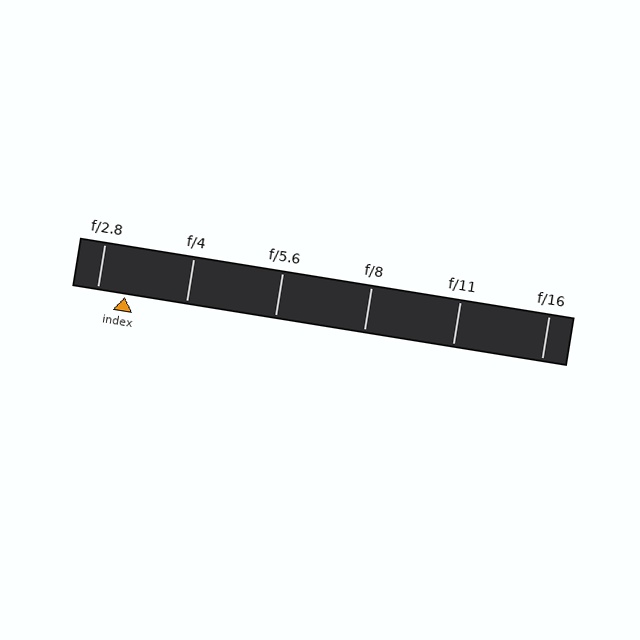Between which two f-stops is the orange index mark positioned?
The index mark is between f/2.8 and f/4.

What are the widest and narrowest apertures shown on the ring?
The widest aperture shown is f/2.8 and the narrowest is f/16.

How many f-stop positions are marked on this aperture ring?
There are 6 f-stop positions marked.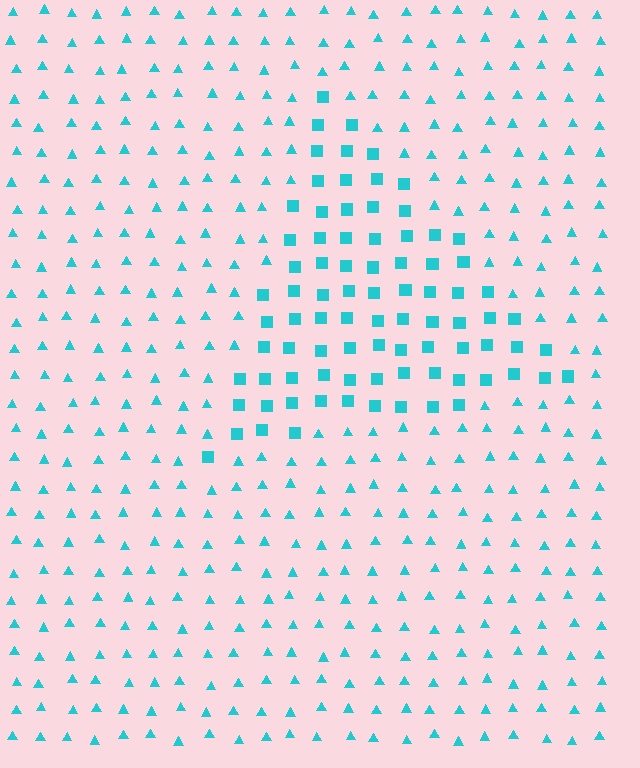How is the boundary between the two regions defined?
The boundary is defined by a change in element shape: squares inside vs. triangles outside. All elements share the same color and spacing.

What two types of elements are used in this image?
The image uses squares inside the triangle region and triangles outside it.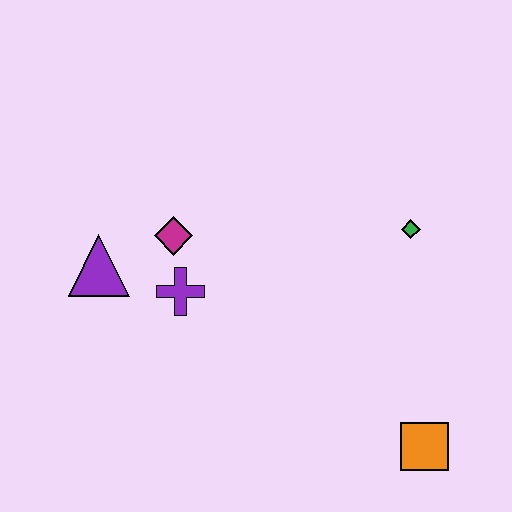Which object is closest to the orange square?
The green diamond is closest to the orange square.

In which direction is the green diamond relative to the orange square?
The green diamond is above the orange square.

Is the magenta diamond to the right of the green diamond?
No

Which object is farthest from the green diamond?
The purple triangle is farthest from the green diamond.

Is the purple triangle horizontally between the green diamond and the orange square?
No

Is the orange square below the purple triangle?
Yes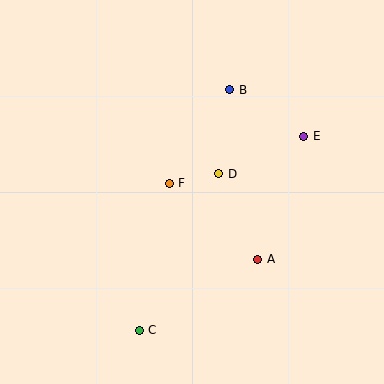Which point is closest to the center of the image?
Point F at (169, 183) is closest to the center.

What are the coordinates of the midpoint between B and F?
The midpoint between B and F is at (199, 136).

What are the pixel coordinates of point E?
Point E is at (304, 136).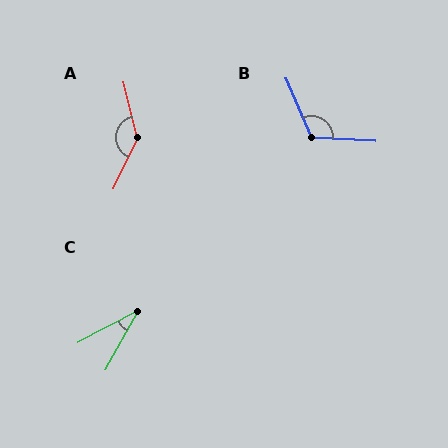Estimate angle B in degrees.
Approximately 117 degrees.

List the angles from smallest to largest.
C (33°), B (117°), A (141°).